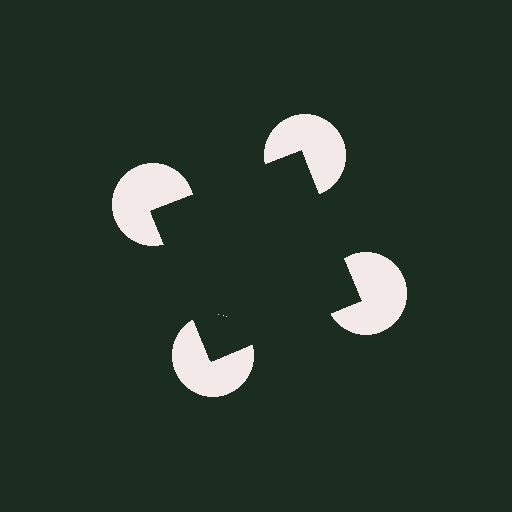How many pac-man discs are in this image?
There are 4 — one at each vertex of the illusory square.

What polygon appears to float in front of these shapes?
An illusory square — its edges are inferred from the aligned wedge cuts in the pac-man discs, not physically drawn.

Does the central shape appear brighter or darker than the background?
It typically appears slightly darker than the background, even though no actual brightness change is drawn.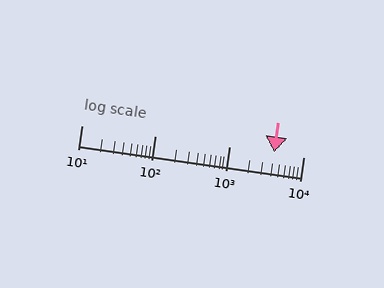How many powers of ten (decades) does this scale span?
The scale spans 3 decades, from 10 to 10000.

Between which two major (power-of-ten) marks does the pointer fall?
The pointer is between 1000 and 10000.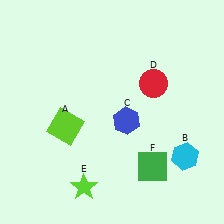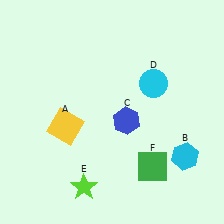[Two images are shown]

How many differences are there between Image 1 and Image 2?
There are 2 differences between the two images.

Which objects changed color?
A changed from lime to yellow. D changed from red to cyan.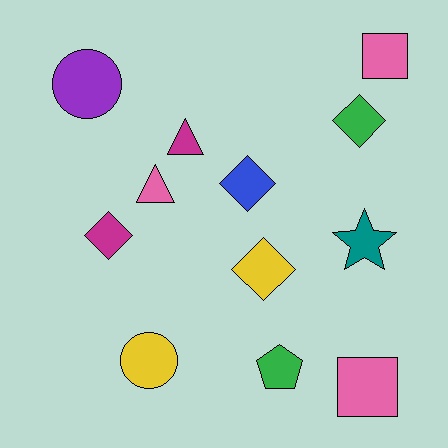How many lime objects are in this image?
There are no lime objects.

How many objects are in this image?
There are 12 objects.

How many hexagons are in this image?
There are no hexagons.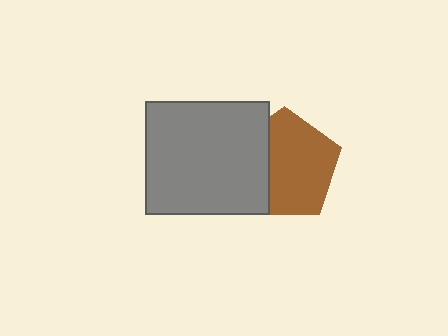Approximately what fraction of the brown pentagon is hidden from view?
Roughly 32% of the brown pentagon is hidden behind the gray rectangle.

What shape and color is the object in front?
The object in front is a gray rectangle.